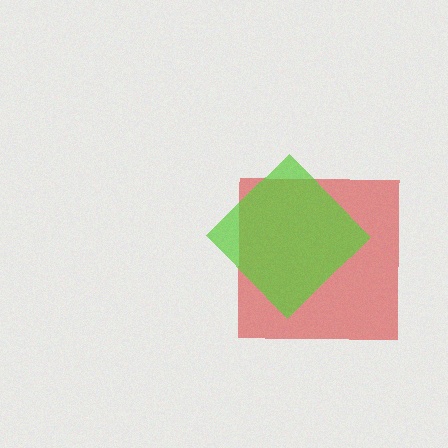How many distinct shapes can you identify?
There are 2 distinct shapes: a red square, a lime diamond.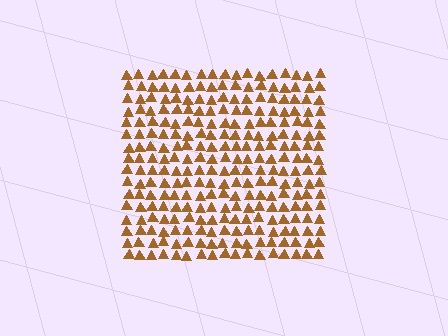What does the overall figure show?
The overall figure shows a square.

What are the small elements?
The small elements are triangles.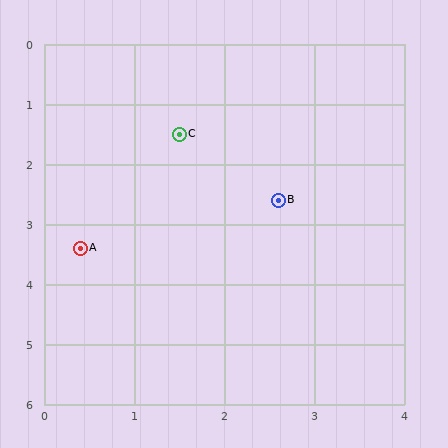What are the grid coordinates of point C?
Point C is at approximately (1.5, 1.5).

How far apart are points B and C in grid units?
Points B and C are about 1.6 grid units apart.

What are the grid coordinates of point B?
Point B is at approximately (2.6, 2.6).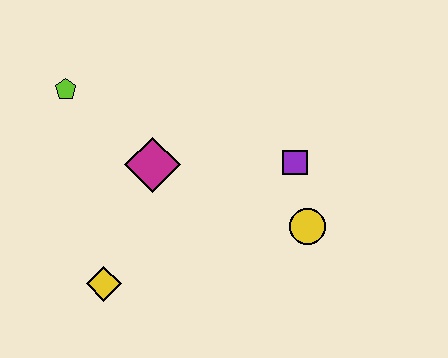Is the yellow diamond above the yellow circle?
No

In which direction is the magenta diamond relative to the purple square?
The magenta diamond is to the left of the purple square.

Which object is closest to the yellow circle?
The purple square is closest to the yellow circle.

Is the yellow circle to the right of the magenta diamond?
Yes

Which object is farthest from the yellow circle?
The lime pentagon is farthest from the yellow circle.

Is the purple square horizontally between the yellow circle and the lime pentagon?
Yes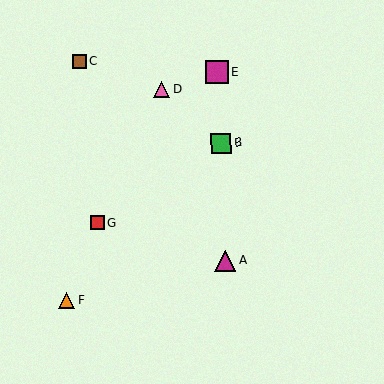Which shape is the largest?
The magenta square (labeled E) is the largest.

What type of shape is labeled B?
Shape B is a green square.